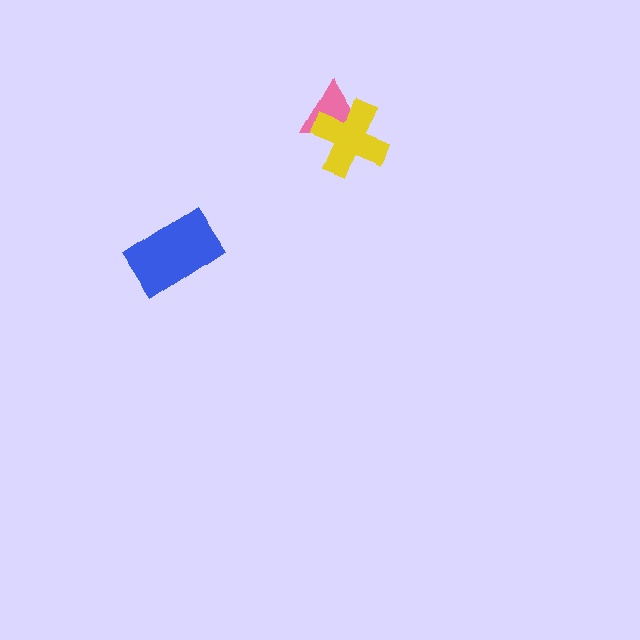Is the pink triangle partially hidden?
Yes, it is partially covered by another shape.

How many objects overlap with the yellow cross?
1 object overlaps with the yellow cross.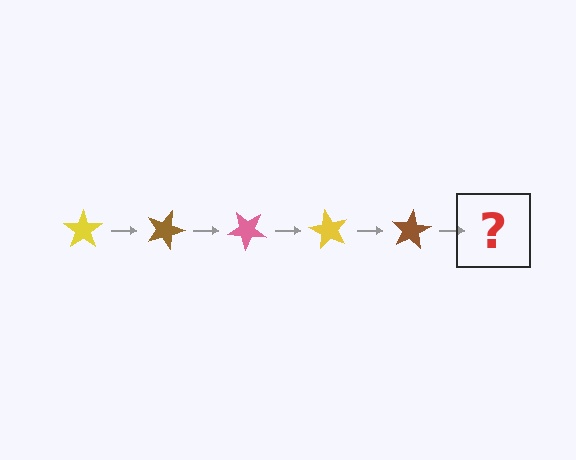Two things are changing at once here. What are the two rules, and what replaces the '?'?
The two rules are that it rotates 20 degrees each step and the color cycles through yellow, brown, and pink. The '?' should be a pink star, rotated 100 degrees from the start.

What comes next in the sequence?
The next element should be a pink star, rotated 100 degrees from the start.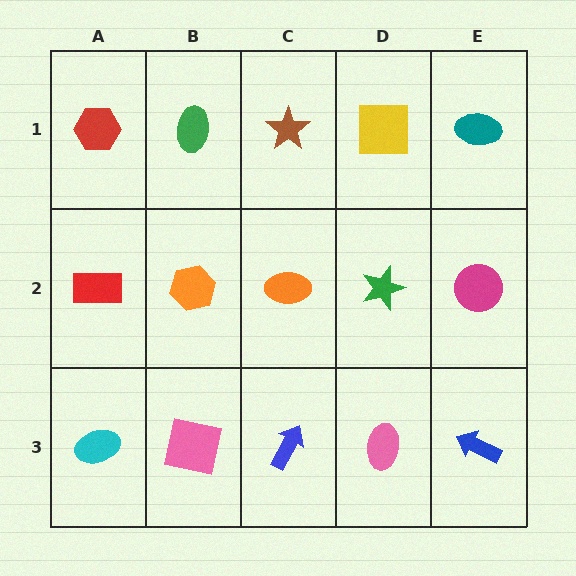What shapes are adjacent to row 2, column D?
A yellow square (row 1, column D), a pink ellipse (row 3, column D), an orange ellipse (row 2, column C), a magenta circle (row 2, column E).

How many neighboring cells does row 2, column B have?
4.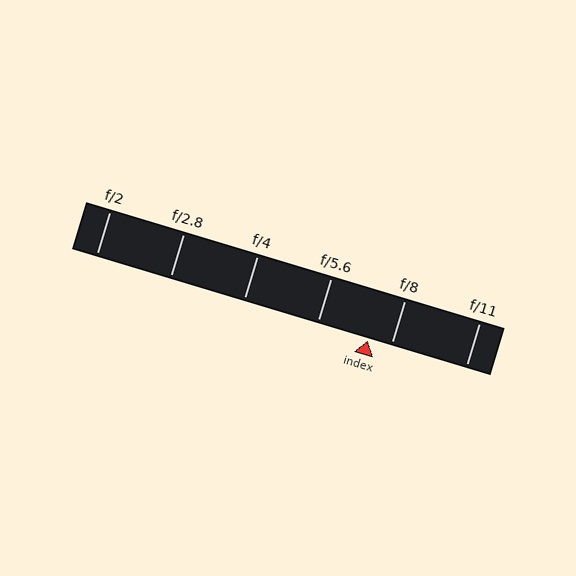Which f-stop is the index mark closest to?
The index mark is closest to f/8.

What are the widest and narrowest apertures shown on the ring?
The widest aperture shown is f/2 and the narrowest is f/11.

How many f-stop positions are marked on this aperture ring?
There are 6 f-stop positions marked.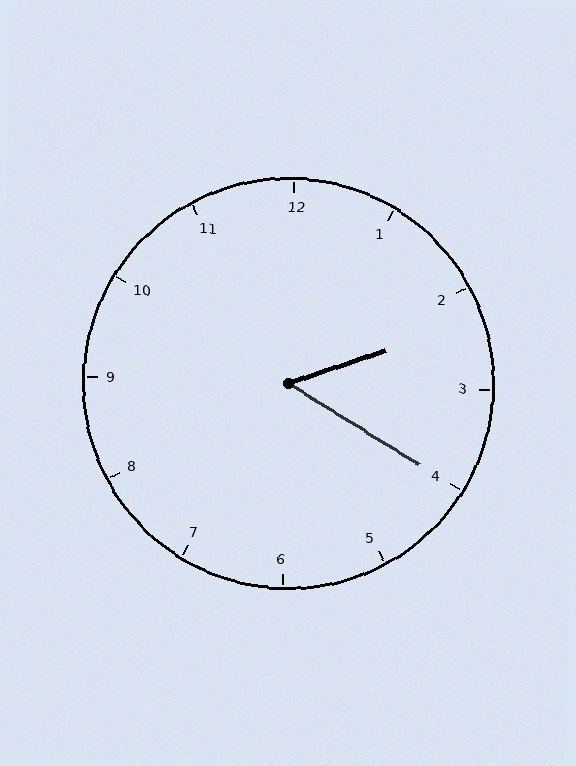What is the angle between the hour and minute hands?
Approximately 50 degrees.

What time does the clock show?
2:20.